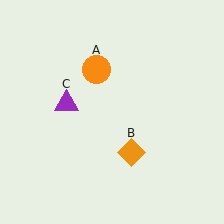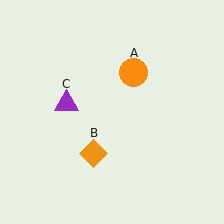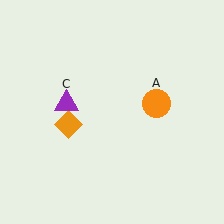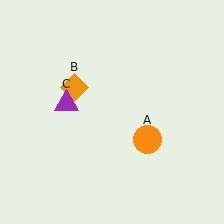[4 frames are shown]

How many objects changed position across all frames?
2 objects changed position: orange circle (object A), orange diamond (object B).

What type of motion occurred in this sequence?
The orange circle (object A), orange diamond (object B) rotated clockwise around the center of the scene.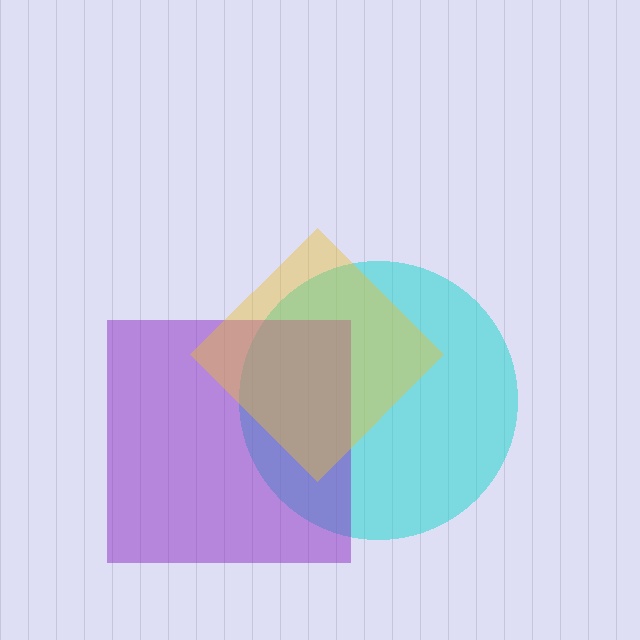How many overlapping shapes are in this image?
There are 3 overlapping shapes in the image.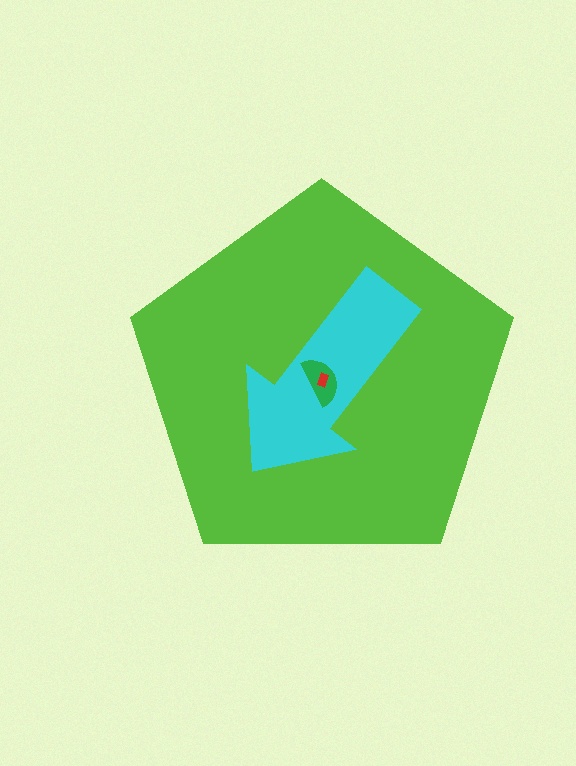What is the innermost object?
The red rectangle.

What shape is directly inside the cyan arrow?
The green semicircle.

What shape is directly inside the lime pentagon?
The cyan arrow.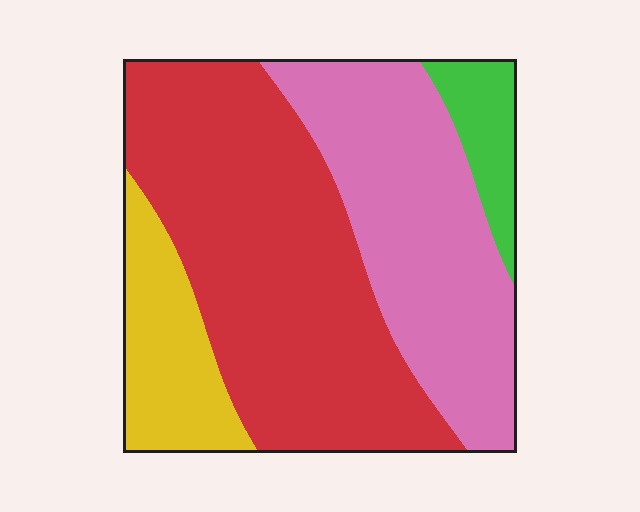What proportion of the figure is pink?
Pink covers 32% of the figure.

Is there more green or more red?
Red.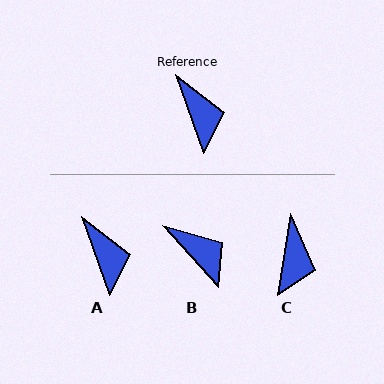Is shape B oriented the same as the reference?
No, it is off by about 23 degrees.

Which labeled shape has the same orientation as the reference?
A.